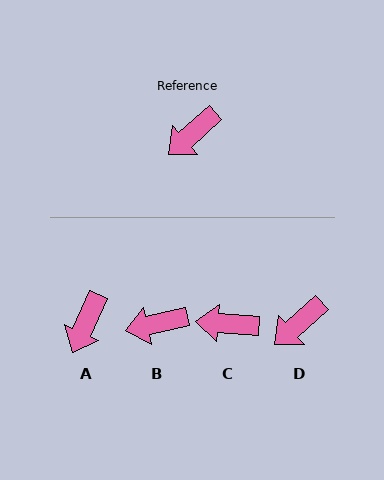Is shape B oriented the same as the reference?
No, it is off by about 29 degrees.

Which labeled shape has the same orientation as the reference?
D.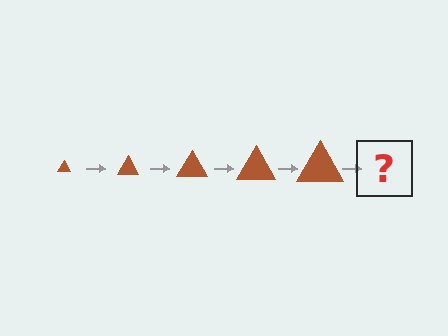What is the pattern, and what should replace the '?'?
The pattern is that the triangle gets progressively larger each step. The '?' should be a brown triangle, larger than the previous one.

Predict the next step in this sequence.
The next step is a brown triangle, larger than the previous one.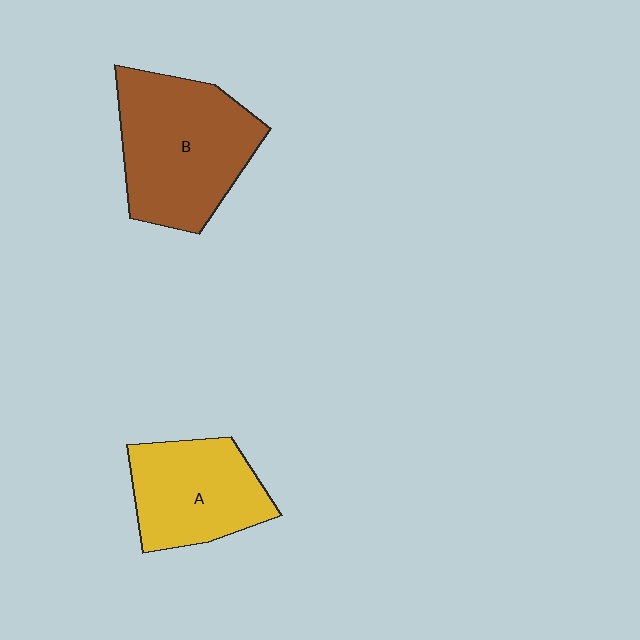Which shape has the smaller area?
Shape A (yellow).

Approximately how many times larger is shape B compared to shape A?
Approximately 1.4 times.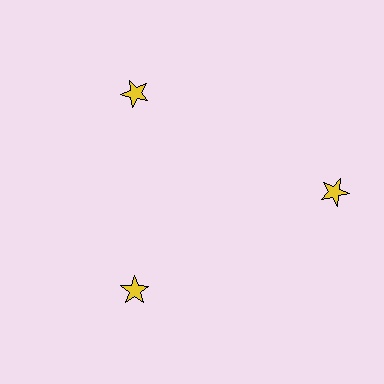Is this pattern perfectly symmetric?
No. The 3 yellow stars are arranged in a ring, but one element near the 3 o'clock position is pushed outward from the center, breaking the 3-fold rotational symmetry.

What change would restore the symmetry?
The symmetry would be restored by moving it inward, back onto the ring so that all 3 stars sit at equal angles and equal distance from the center.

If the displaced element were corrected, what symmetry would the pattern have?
It would have 3-fold rotational symmetry — the pattern would map onto itself every 120 degrees.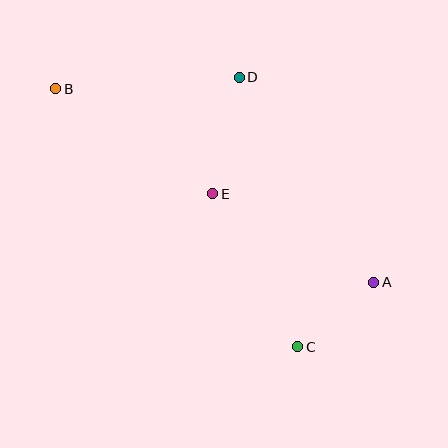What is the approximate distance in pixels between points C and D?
The distance between C and D is approximately 276 pixels.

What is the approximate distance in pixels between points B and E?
The distance between B and E is approximately 189 pixels.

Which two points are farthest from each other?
Points A and B are farthest from each other.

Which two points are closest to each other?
Points A and C are closest to each other.